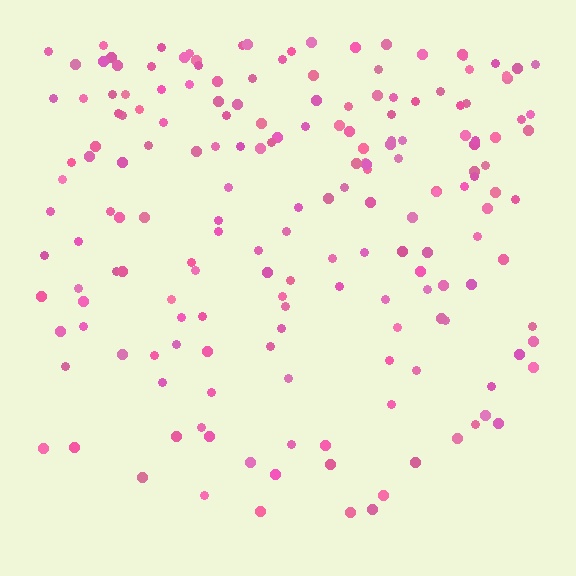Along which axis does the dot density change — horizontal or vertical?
Vertical.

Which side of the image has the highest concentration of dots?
The top.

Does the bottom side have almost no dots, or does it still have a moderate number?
Still a moderate number, just noticeably fewer than the top.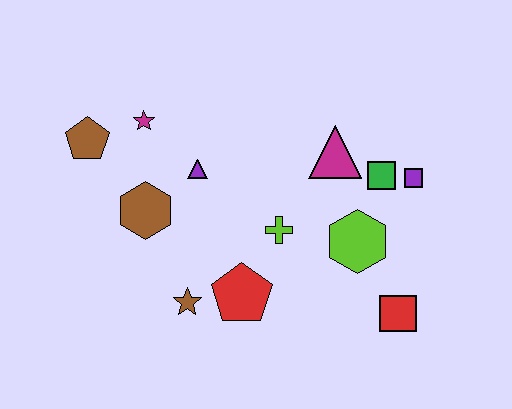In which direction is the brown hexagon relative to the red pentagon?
The brown hexagon is to the left of the red pentagon.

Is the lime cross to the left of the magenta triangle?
Yes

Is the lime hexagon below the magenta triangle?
Yes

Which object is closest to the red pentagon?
The brown star is closest to the red pentagon.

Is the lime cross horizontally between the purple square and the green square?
No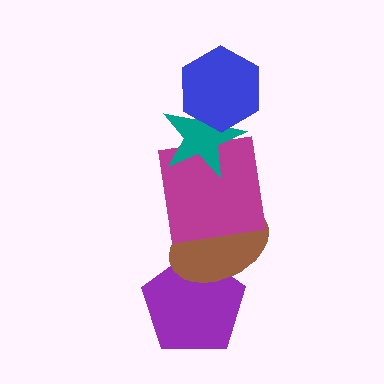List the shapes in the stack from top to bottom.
From top to bottom: the blue hexagon, the teal star, the magenta square, the brown ellipse, the purple pentagon.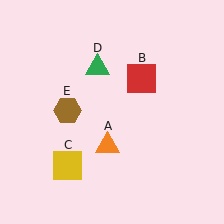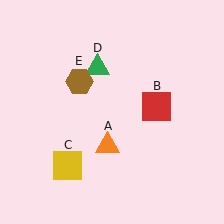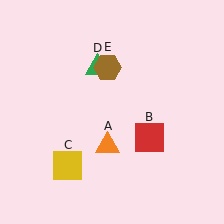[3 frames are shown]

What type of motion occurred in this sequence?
The red square (object B), brown hexagon (object E) rotated clockwise around the center of the scene.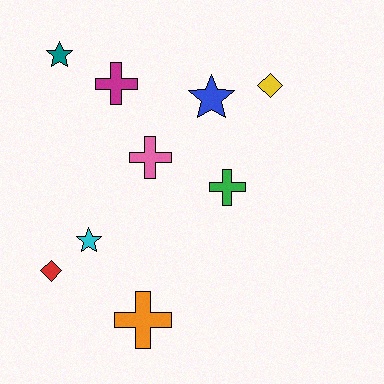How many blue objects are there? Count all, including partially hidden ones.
There is 1 blue object.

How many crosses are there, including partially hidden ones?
There are 4 crosses.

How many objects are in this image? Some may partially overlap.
There are 9 objects.